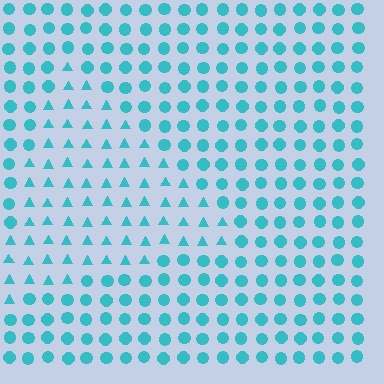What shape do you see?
I see a triangle.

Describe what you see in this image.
The image is filled with small cyan elements arranged in a uniform grid. A triangle-shaped region contains triangles, while the surrounding area contains circles. The boundary is defined purely by the change in element shape.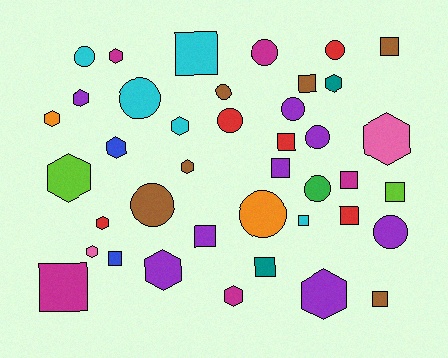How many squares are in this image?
There are 14 squares.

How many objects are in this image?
There are 40 objects.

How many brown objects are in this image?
There are 6 brown objects.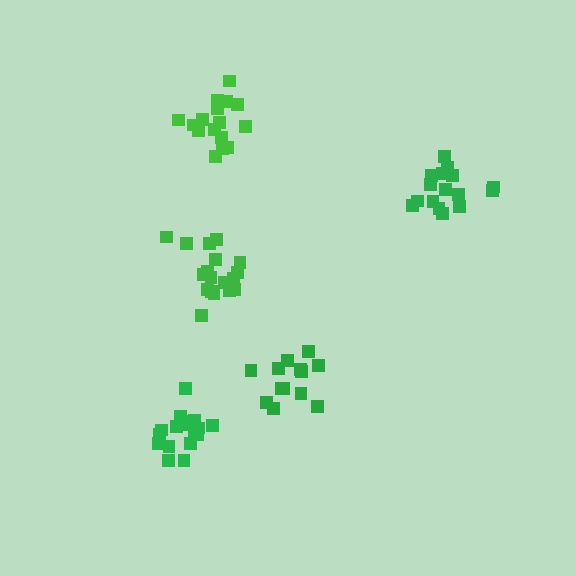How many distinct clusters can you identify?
There are 5 distinct clusters.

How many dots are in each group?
Group 1: 16 dots, Group 2: 16 dots, Group 3: 17 dots, Group 4: 14 dots, Group 5: 18 dots (81 total).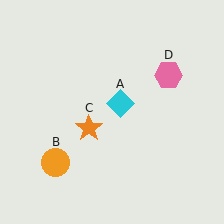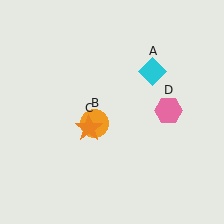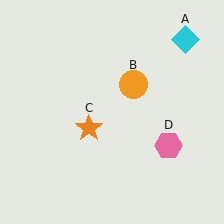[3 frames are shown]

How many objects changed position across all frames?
3 objects changed position: cyan diamond (object A), orange circle (object B), pink hexagon (object D).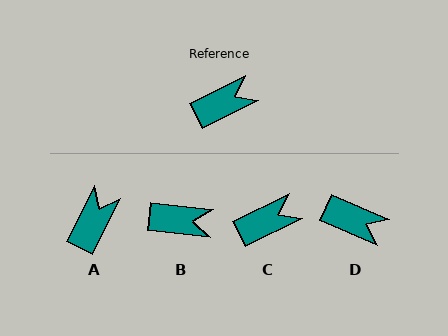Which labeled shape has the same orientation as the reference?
C.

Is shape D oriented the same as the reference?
No, it is off by about 49 degrees.